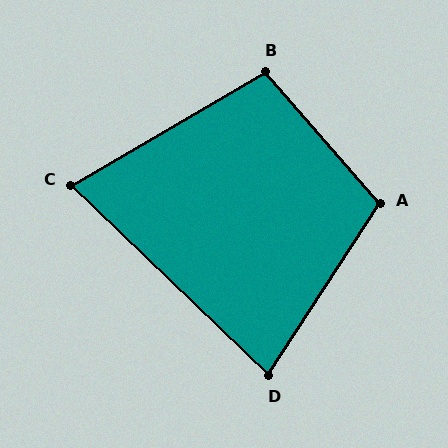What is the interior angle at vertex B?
Approximately 101 degrees (obtuse).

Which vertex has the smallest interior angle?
C, at approximately 74 degrees.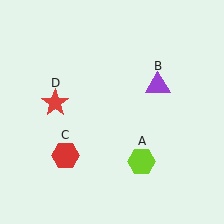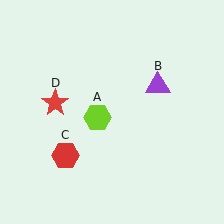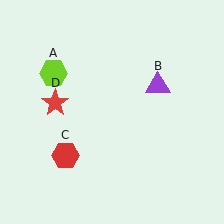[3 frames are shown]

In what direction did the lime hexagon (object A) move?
The lime hexagon (object A) moved up and to the left.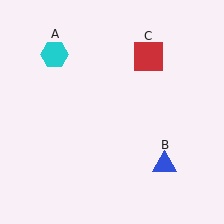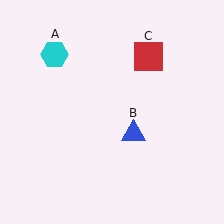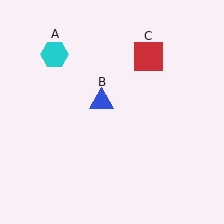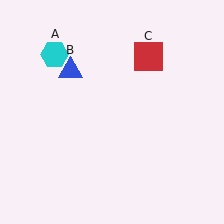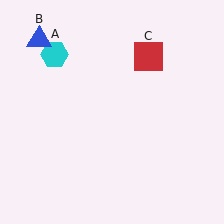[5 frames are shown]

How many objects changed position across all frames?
1 object changed position: blue triangle (object B).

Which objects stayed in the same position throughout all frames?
Cyan hexagon (object A) and red square (object C) remained stationary.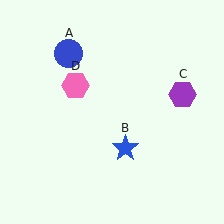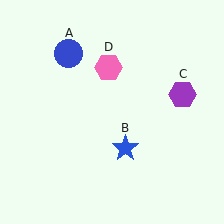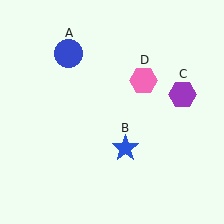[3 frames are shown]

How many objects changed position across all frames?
1 object changed position: pink hexagon (object D).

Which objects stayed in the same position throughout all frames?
Blue circle (object A) and blue star (object B) and purple hexagon (object C) remained stationary.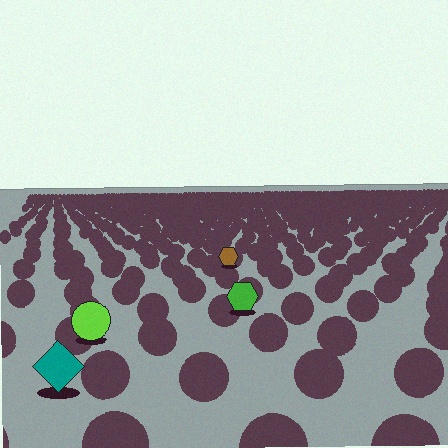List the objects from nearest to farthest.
From nearest to farthest: the teal diamond, the lime circle, the green hexagon, the brown hexagon.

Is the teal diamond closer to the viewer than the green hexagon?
Yes. The teal diamond is closer — you can tell from the texture gradient: the ground texture is coarser near it.